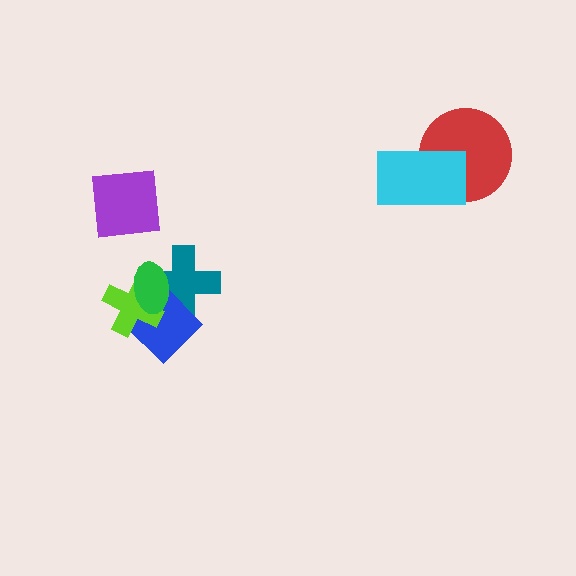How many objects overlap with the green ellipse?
3 objects overlap with the green ellipse.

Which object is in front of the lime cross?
The green ellipse is in front of the lime cross.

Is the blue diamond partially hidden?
Yes, it is partially covered by another shape.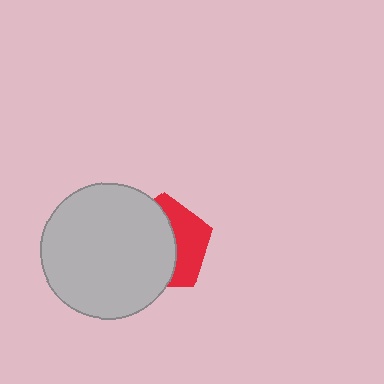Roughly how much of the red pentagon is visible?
A small part of it is visible (roughly 40%).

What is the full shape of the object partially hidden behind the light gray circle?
The partially hidden object is a red pentagon.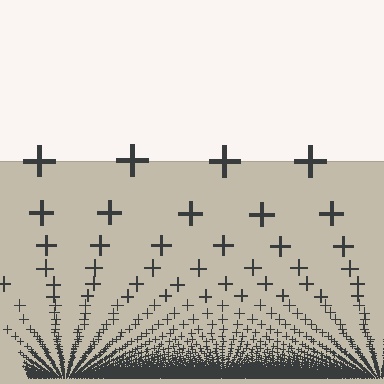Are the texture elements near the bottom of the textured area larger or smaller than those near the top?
Smaller. The gradient is inverted — elements near the bottom are smaller and denser.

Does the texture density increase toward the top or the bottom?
Density increases toward the bottom.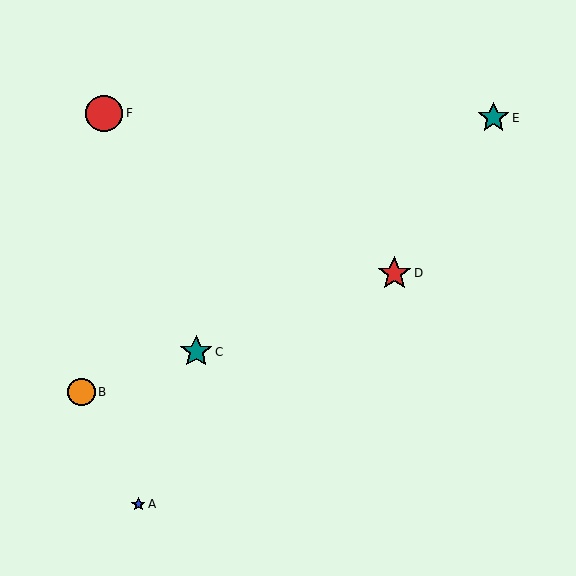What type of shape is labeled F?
Shape F is a red circle.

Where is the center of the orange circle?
The center of the orange circle is at (82, 392).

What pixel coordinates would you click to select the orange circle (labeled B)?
Click at (82, 392) to select the orange circle B.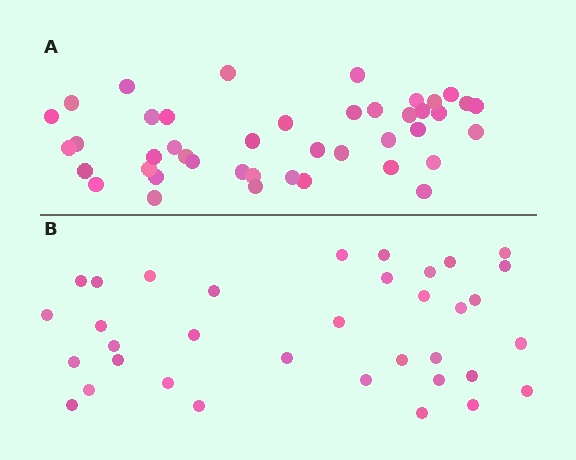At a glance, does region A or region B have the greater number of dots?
Region A (the top region) has more dots.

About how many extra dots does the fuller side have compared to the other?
Region A has roughly 8 or so more dots than region B.